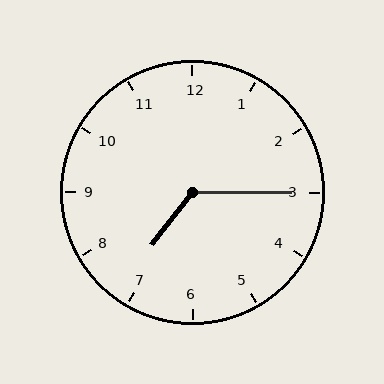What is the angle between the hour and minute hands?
Approximately 128 degrees.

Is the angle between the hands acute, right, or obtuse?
It is obtuse.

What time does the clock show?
7:15.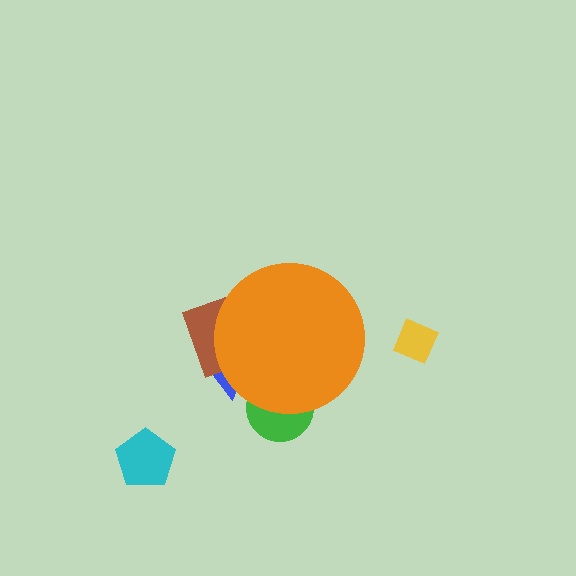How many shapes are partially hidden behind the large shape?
3 shapes are partially hidden.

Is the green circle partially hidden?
Yes, the green circle is partially hidden behind the orange circle.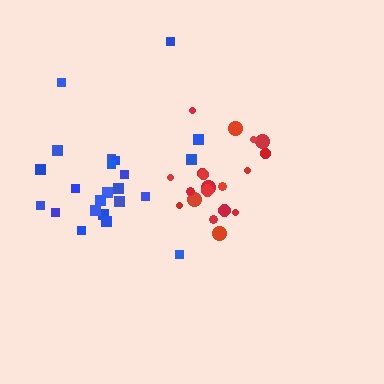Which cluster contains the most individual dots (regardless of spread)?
Blue (23).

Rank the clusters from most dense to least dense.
red, blue.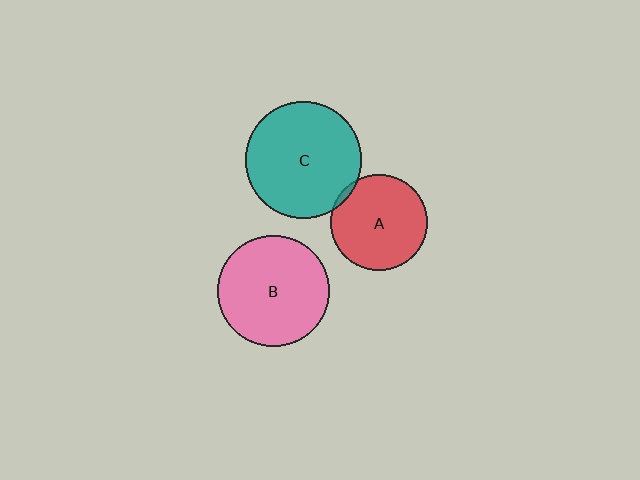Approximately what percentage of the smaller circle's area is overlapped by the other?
Approximately 5%.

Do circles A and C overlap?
Yes.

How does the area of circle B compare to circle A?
Approximately 1.3 times.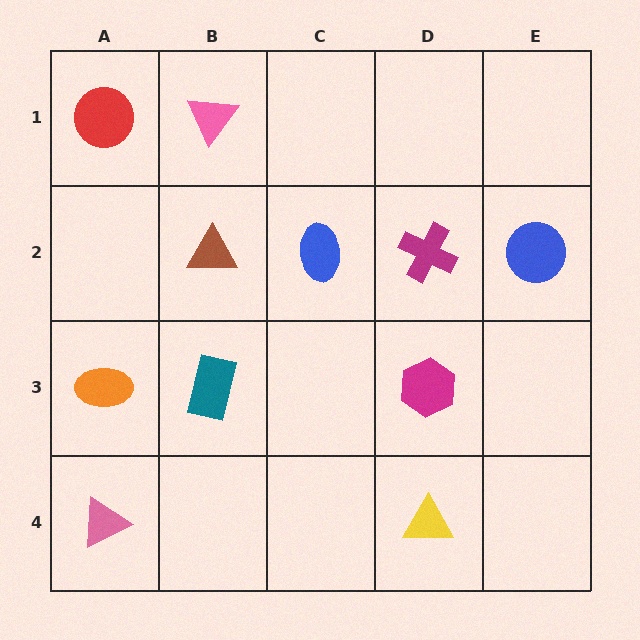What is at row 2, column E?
A blue circle.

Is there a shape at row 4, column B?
No, that cell is empty.